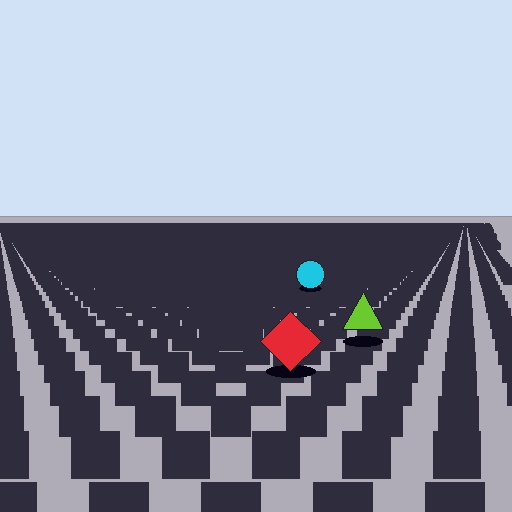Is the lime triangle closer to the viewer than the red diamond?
No. The red diamond is closer — you can tell from the texture gradient: the ground texture is coarser near it.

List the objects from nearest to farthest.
From nearest to farthest: the red diamond, the lime triangle, the cyan circle.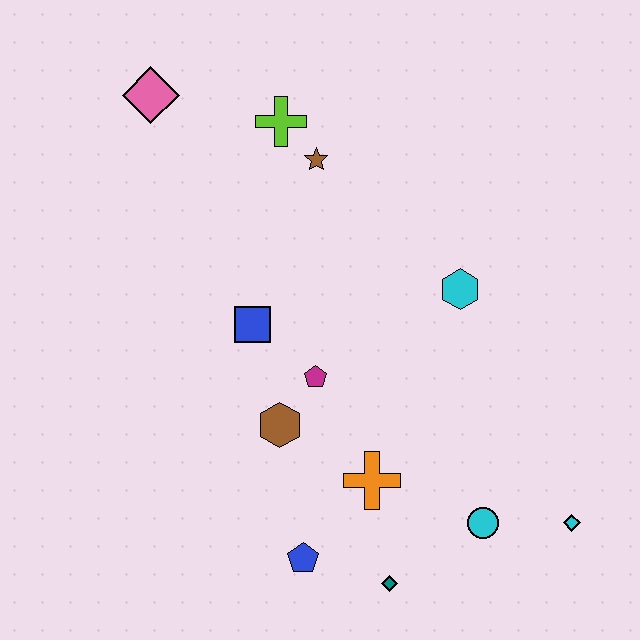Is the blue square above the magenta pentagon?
Yes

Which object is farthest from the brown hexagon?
The pink diamond is farthest from the brown hexagon.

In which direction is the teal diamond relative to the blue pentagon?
The teal diamond is to the right of the blue pentagon.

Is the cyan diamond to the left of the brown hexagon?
No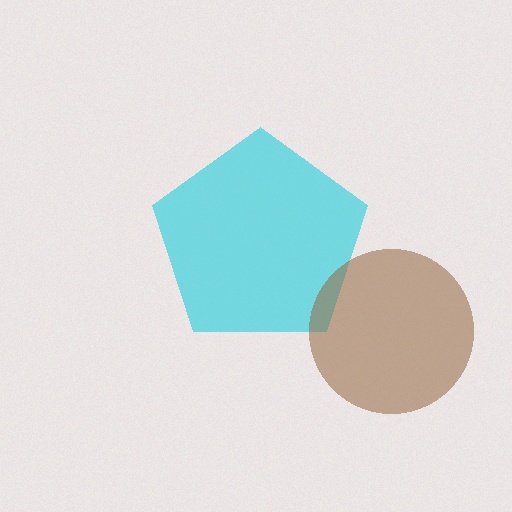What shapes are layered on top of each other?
The layered shapes are: a cyan pentagon, a brown circle.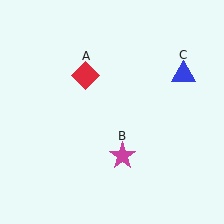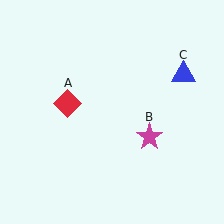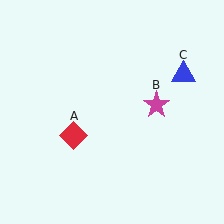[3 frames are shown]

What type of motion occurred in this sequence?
The red diamond (object A), magenta star (object B) rotated counterclockwise around the center of the scene.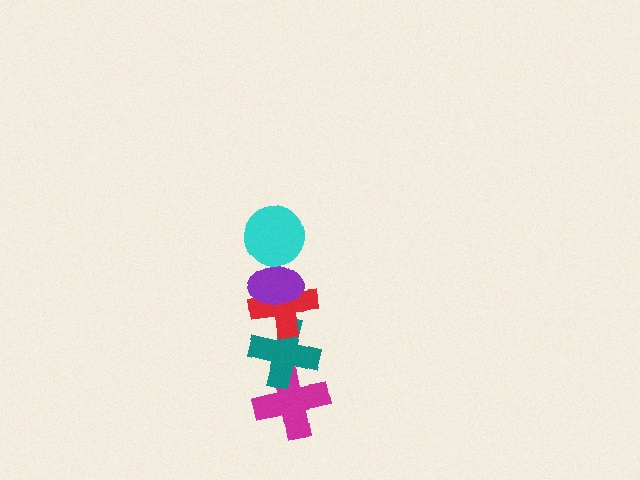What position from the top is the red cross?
The red cross is 3rd from the top.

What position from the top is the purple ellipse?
The purple ellipse is 2nd from the top.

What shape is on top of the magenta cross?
The teal cross is on top of the magenta cross.